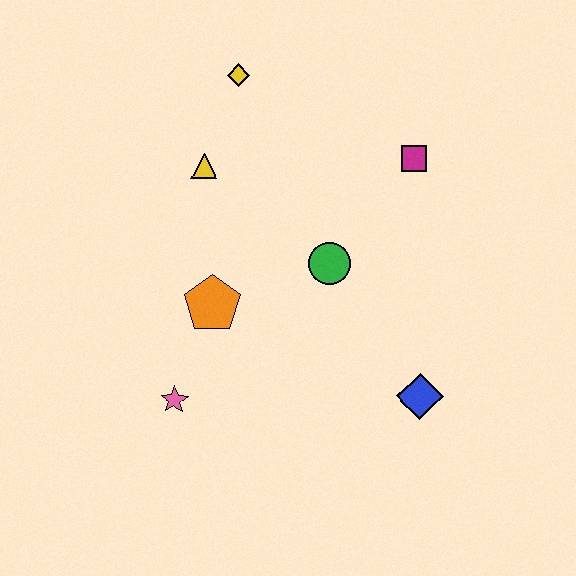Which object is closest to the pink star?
The orange pentagon is closest to the pink star.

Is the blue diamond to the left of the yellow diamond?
No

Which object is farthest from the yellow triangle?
The blue diamond is farthest from the yellow triangle.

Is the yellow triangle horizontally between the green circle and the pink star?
Yes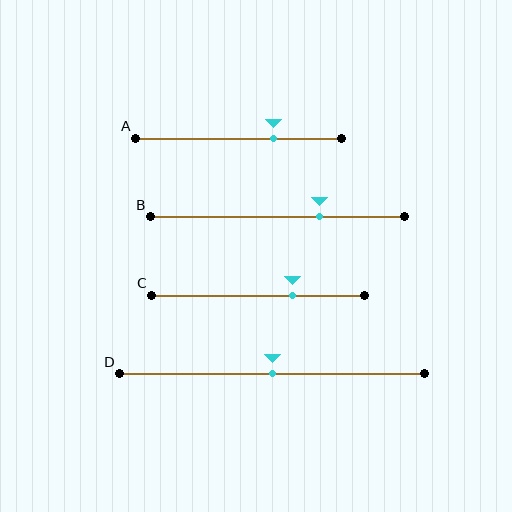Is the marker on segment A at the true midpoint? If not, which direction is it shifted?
No, the marker on segment A is shifted to the right by about 17% of the segment length.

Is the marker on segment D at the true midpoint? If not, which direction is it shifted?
Yes, the marker on segment D is at the true midpoint.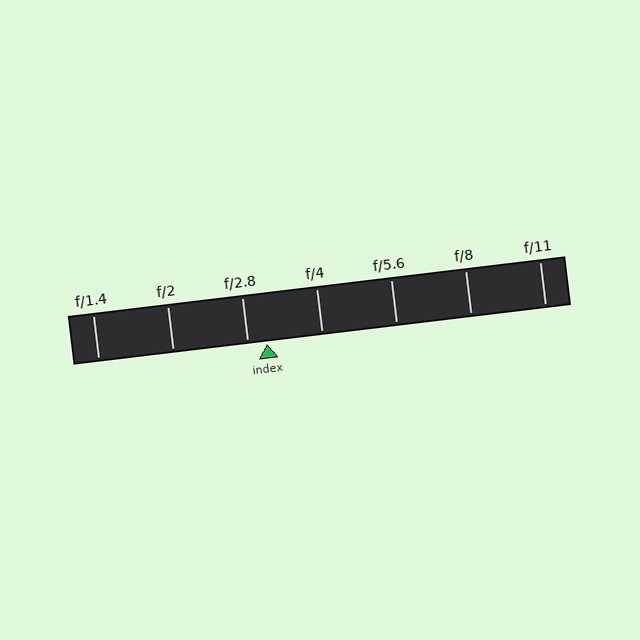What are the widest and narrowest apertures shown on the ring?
The widest aperture shown is f/1.4 and the narrowest is f/11.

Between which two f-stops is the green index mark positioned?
The index mark is between f/2.8 and f/4.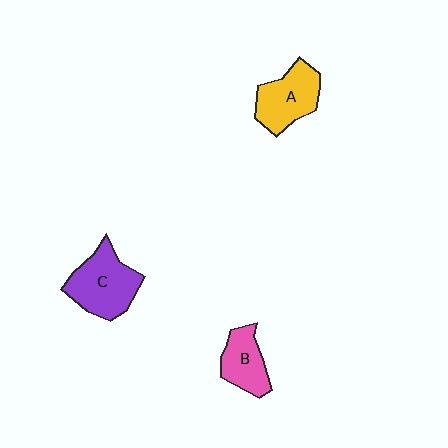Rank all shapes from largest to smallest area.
From largest to smallest: C (purple), A (yellow), B (pink).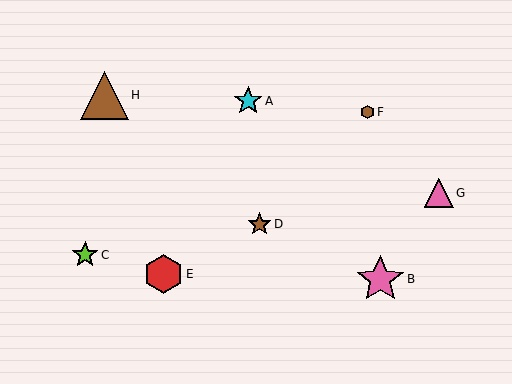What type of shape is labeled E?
Shape E is a red hexagon.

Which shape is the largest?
The brown triangle (labeled H) is the largest.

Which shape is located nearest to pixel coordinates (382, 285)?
The pink star (labeled B) at (380, 279) is nearest to that location.